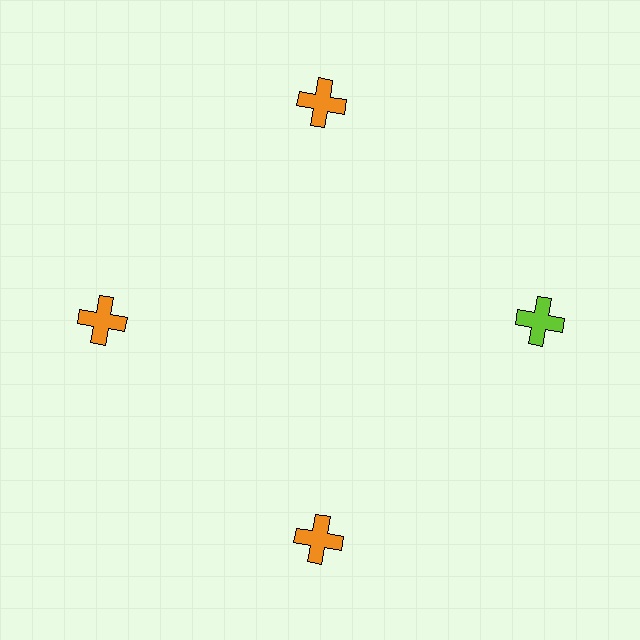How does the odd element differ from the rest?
It has a different color: lime instead of orange.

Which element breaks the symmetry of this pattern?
The lime cross at roughly the 3 o'clock position breaks the symmetry. All other shapes are orange crosses.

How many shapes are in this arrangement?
There are 4 shapes arranged in a ring pattern.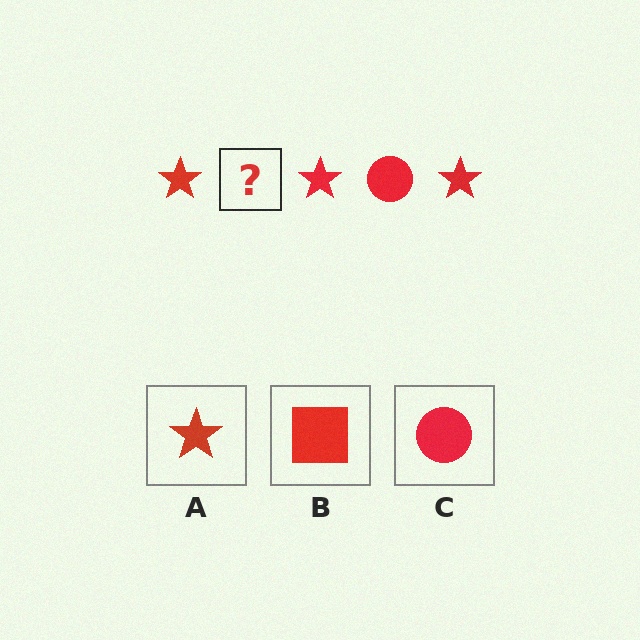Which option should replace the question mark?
Option C.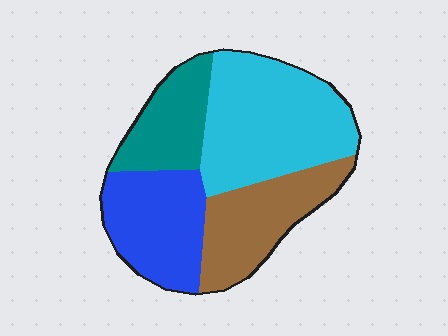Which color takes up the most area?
Cyan, at roughly 35%.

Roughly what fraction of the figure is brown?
Brown takes up less than a quarter of the figure.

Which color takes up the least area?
Teal, at roughly 15%.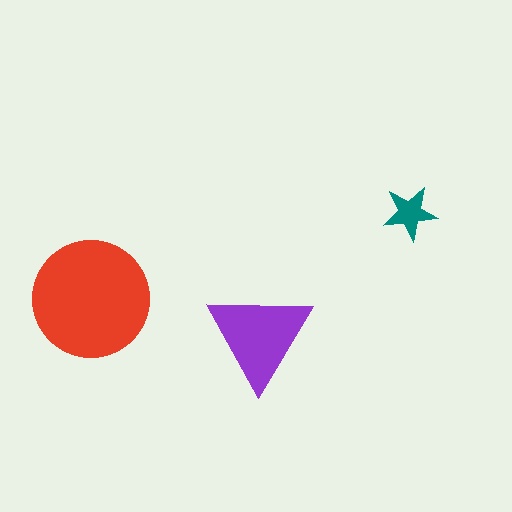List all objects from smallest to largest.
The teal star, the purple triangle, the red circle.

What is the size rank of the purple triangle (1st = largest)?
2nd.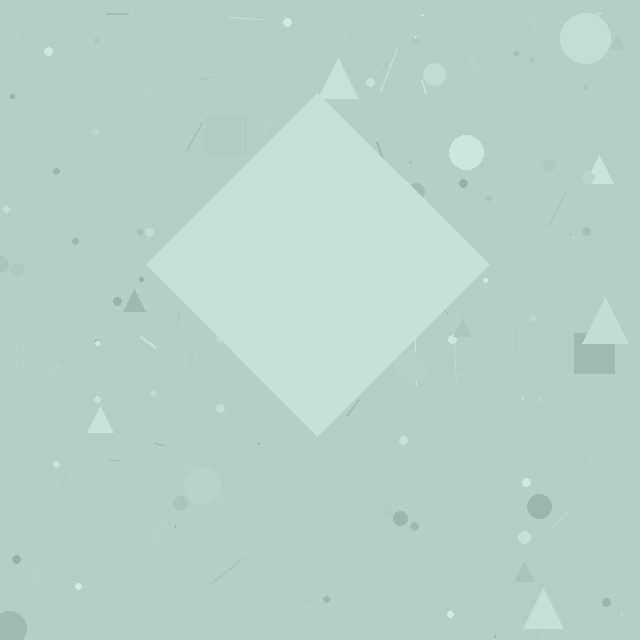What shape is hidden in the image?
A diamond is hidden in the image.